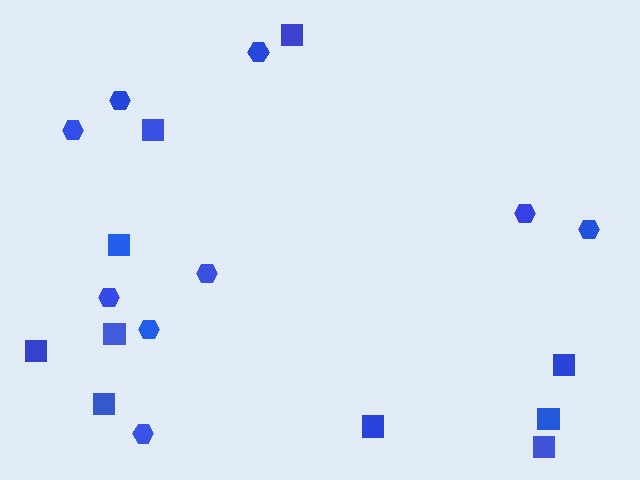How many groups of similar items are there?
There are 2 groups: one group of hexagons (9) and one group of squares (10).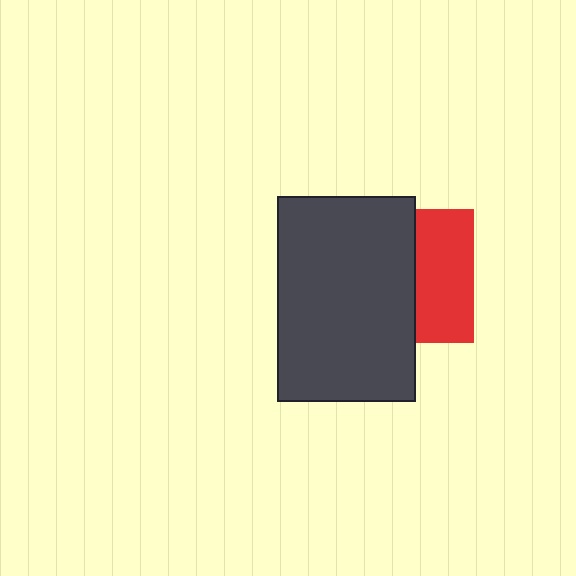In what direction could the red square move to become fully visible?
The red square could move right. That would shift it out from behind the dark gray rectangle entirely.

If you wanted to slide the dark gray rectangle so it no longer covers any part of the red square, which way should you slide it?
Slide it left — that is the most direct way to separate the two shapes.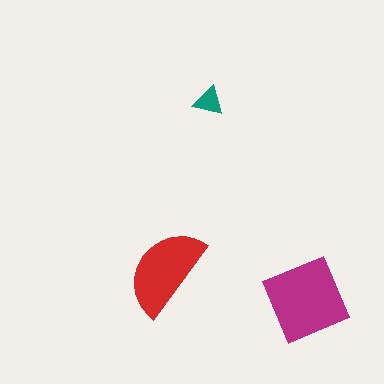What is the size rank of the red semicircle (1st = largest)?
2nd.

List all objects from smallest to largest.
The teal triangle, the red semicircle, the magenta diamond.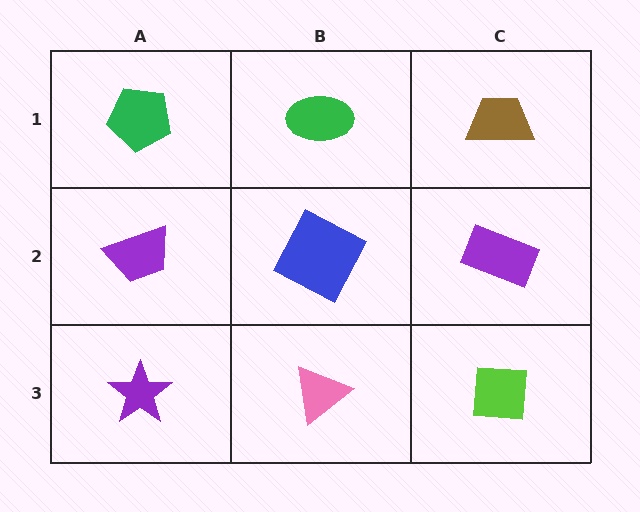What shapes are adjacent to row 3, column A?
A purple trapezoid (row 2, column A), a pink triangle (row 3, column B).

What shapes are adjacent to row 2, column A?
A green pentagon (row 1, column A), a purple star (row 3, column A), a blue square (row 2, column B).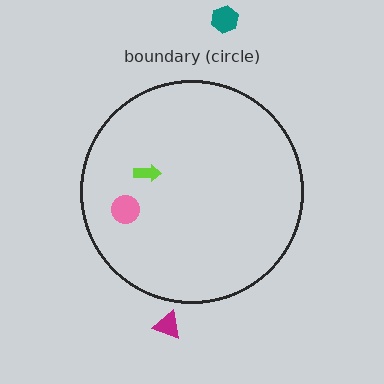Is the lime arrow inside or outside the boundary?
Inside.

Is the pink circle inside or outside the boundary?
Inside.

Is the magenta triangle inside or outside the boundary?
Outside.